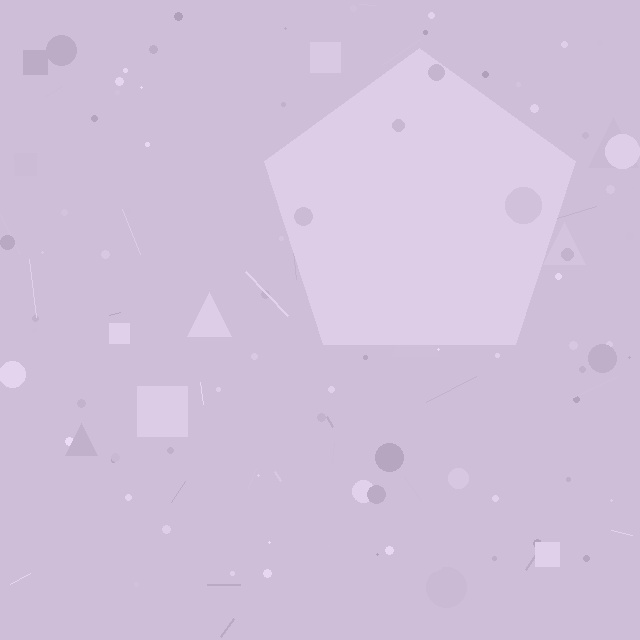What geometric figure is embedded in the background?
A pentagon is embedded in the background.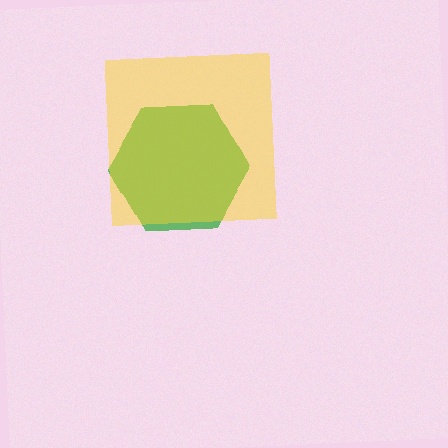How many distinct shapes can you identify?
There are 2 distinct shapes: a green hexagon, a yellow square.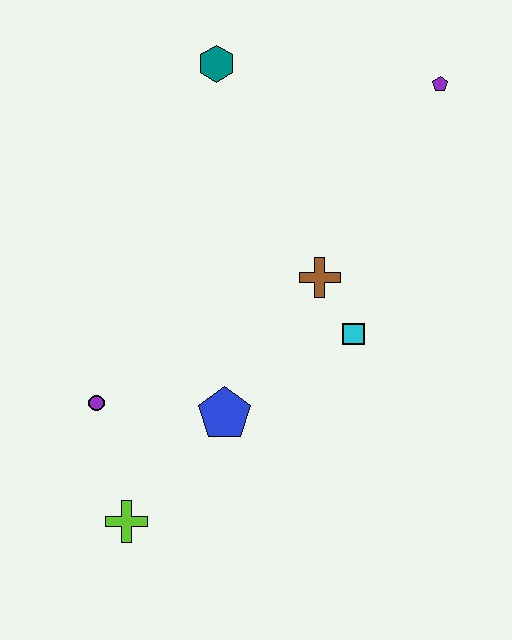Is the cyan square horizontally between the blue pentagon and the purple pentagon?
Yes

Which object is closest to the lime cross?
The purple circle is closest to the lime cross.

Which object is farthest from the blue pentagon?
The purple pentagon is farthest from the blue pentagon.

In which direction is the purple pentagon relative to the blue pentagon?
The purple pentagon is above the blue pentagon.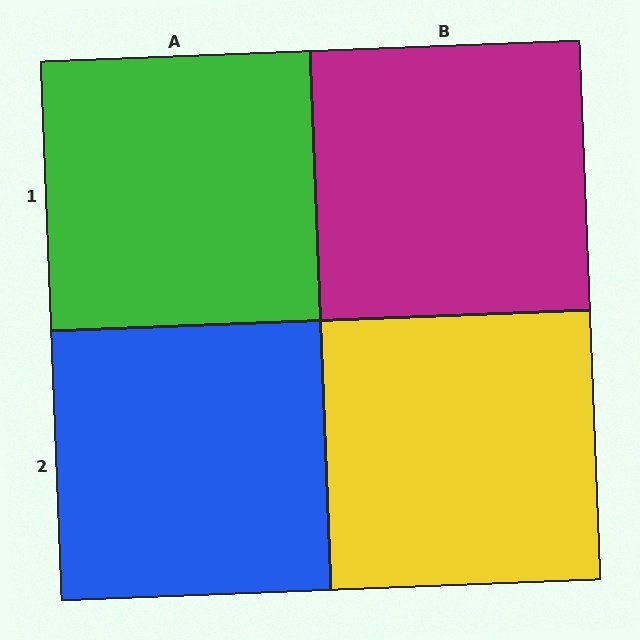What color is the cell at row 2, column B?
Yellow.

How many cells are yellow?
1 cell is yellow.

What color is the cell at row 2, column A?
Blue.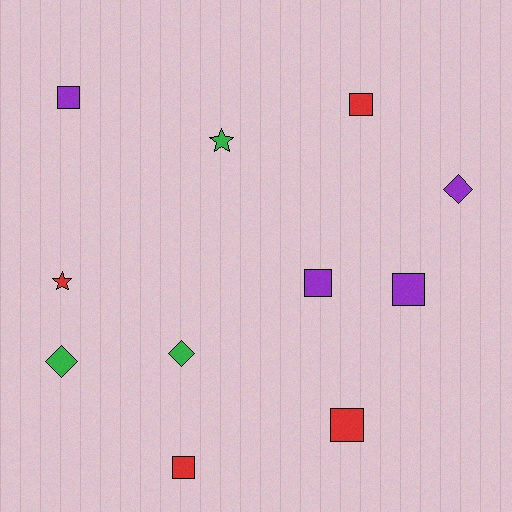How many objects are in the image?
There are 11 objects.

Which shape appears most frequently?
Square, with 6 objects.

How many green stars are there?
There is 1 green star.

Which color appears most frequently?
Purple, with 4 objects.